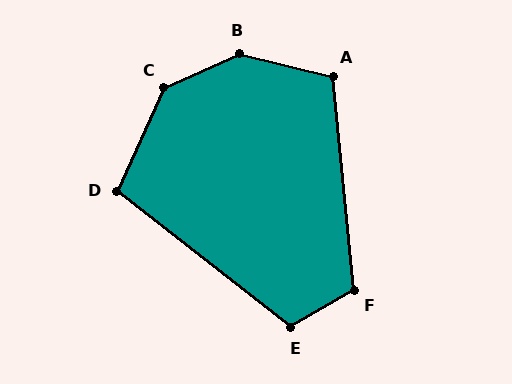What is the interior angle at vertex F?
Approximately 114 degrees (obtuse).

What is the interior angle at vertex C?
Approximately 138 degrees (obtuse).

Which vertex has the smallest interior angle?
D, at approximately 104 degrees.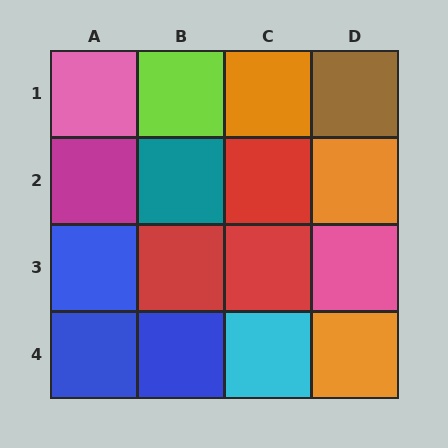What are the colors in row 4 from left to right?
Blue, blue, cyan, orange.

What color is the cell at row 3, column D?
Pink.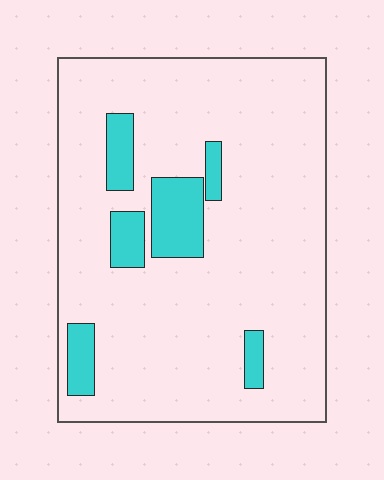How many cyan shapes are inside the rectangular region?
6.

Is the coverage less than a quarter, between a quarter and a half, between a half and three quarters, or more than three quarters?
Less than a quarter.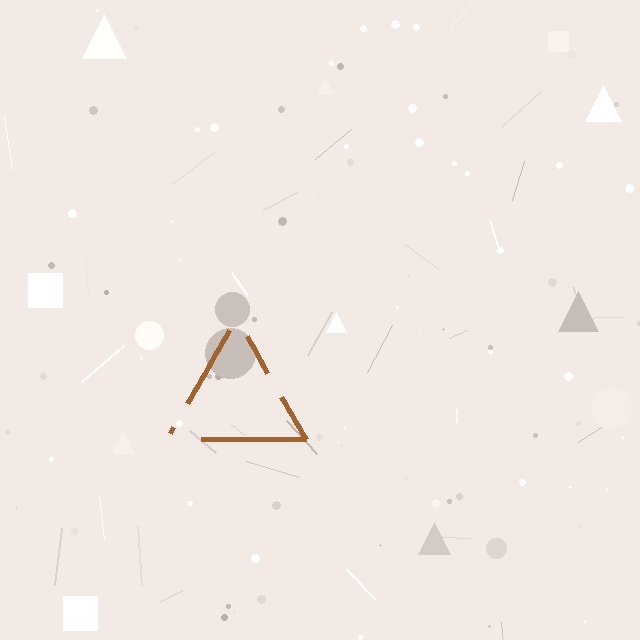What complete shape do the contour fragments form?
The contour fragments form a triangle.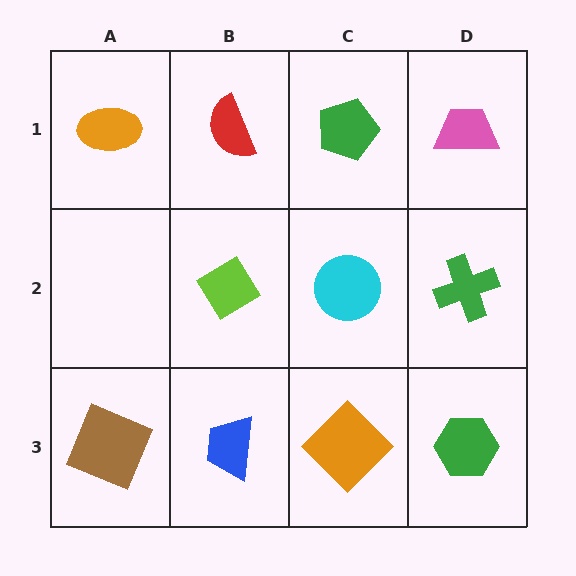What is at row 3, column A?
A brown square.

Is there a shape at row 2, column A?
No, that cell is empty.